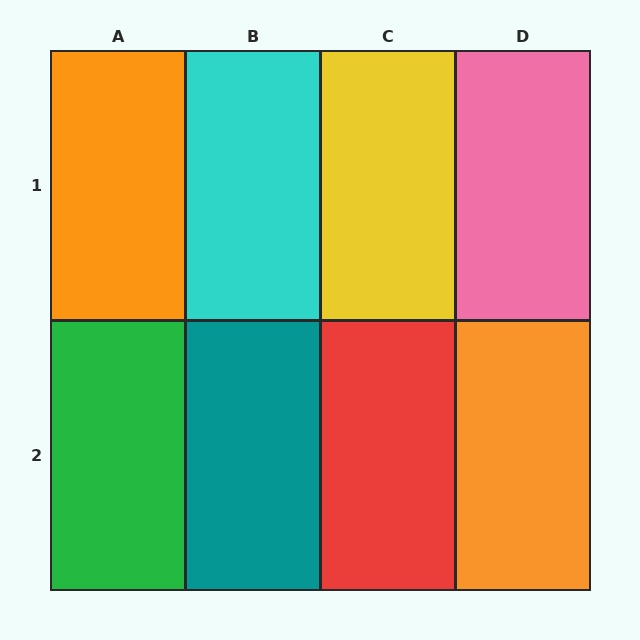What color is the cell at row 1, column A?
Orange.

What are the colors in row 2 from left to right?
Green, teal, red, orange.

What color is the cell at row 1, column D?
Pink.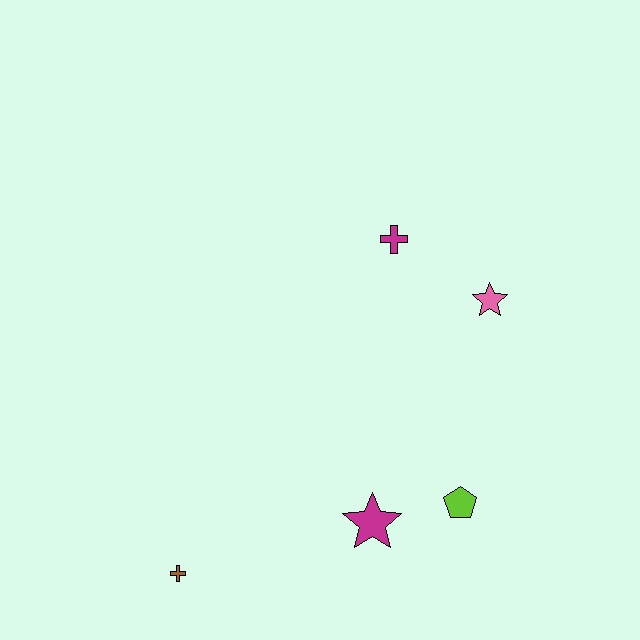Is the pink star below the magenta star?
No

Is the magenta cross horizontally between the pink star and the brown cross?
Yes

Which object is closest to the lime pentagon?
The magenta star is closest to the lime pentagon.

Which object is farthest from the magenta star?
The magenta cross is farthest from the magenta star.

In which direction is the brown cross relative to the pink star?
The brown cross is to the left of the pink star.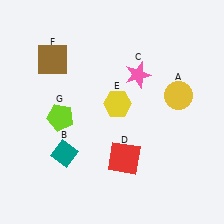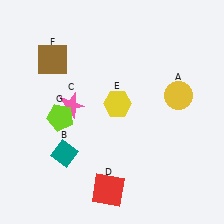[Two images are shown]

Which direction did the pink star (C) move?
The pink star (C) moved left.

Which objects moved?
The objects that moved are: the pink star (C), the red square (D).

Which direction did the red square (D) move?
The red square (D) moved down.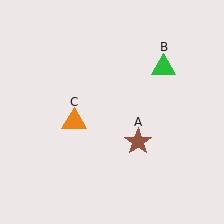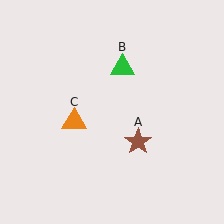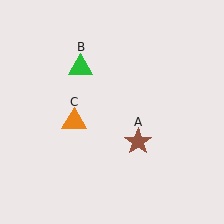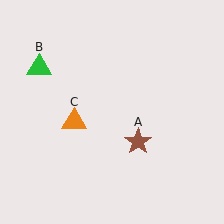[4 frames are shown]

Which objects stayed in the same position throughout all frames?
Brown star (object A) and orange triangle (object C) remained stationary.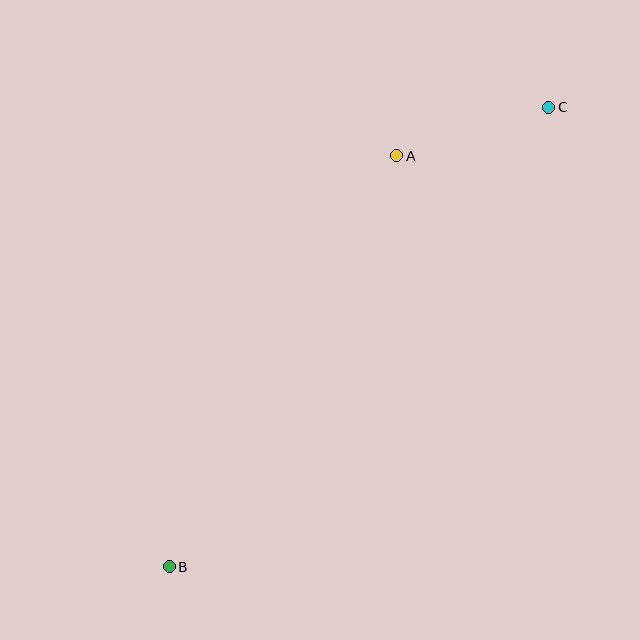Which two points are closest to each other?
Points A and C are closest to each other.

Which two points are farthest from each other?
Points B and C are farthest from each other.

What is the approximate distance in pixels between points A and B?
The distance between A and B is approximately 470 pixels.